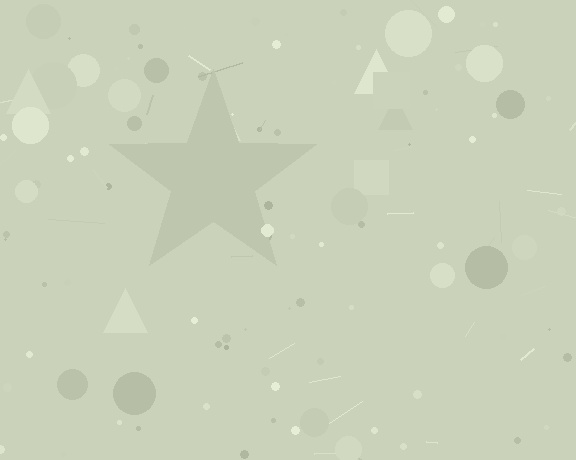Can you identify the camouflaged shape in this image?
The camouflaged shape is a star.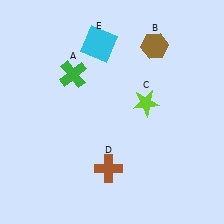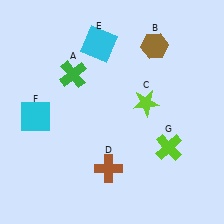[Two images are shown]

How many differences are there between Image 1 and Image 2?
There are 2 differences between the two images.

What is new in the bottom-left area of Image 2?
A cyan square (F) was added in the bottom-left area of Image 2.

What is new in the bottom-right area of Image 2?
A lime cross (G) was added in the bottom-right area of Image 2.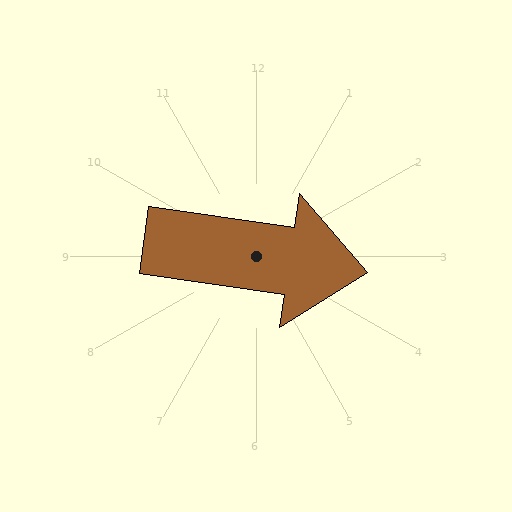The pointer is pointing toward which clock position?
Roughly 3 o'clock.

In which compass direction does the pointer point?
East.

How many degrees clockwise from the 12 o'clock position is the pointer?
Approximately 98 degrees.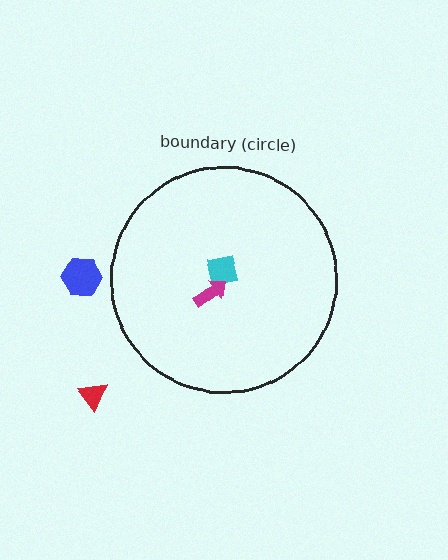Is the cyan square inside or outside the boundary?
Inside.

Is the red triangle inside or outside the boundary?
Outside.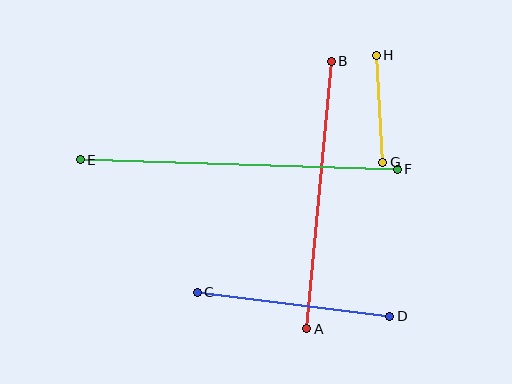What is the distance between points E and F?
The distance is approximately 317 pixels.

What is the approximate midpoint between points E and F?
The midpoint is at approximately (239, 165) pixels.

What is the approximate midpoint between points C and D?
The midpoint is at approximately (293, 304) pixels.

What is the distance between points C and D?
The distance is approximately 194 pixels.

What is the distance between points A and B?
The distance is approximately 269 pixels.